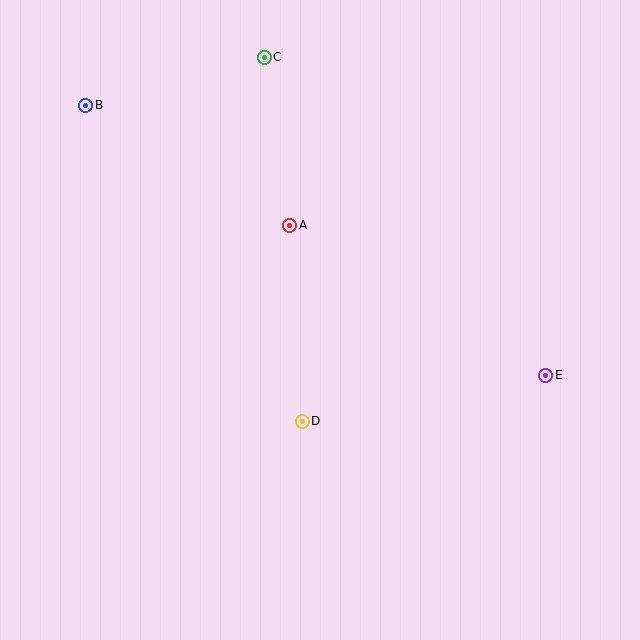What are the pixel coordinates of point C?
Point C is at (264, 57).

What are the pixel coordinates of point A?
Point A is at (290, 225).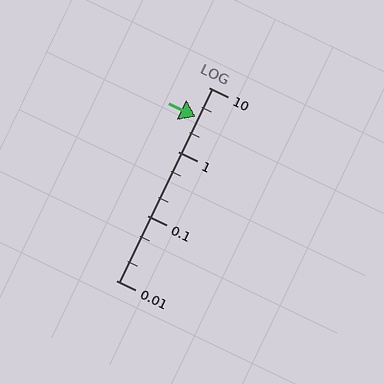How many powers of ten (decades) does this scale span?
The scale spans 3 decades, from 0.01 to 10.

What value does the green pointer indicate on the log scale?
The pointer indicates approximately 3.5.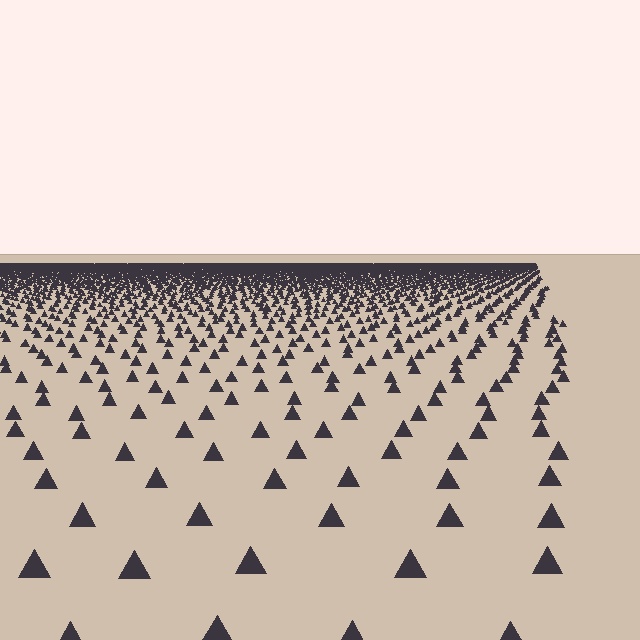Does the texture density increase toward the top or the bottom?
Density increases toward the top.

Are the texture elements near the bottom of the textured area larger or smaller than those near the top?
Larger. Near the bottom, elements are closer to the viewer and appear at a bigger on-screen size.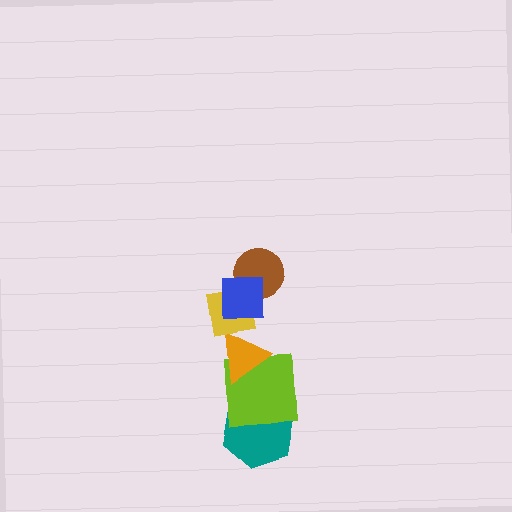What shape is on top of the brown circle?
The blue square is on top of the brown circle.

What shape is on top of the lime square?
The orange triangle is on top of the lime square.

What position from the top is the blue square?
The blue square is 1st from the top.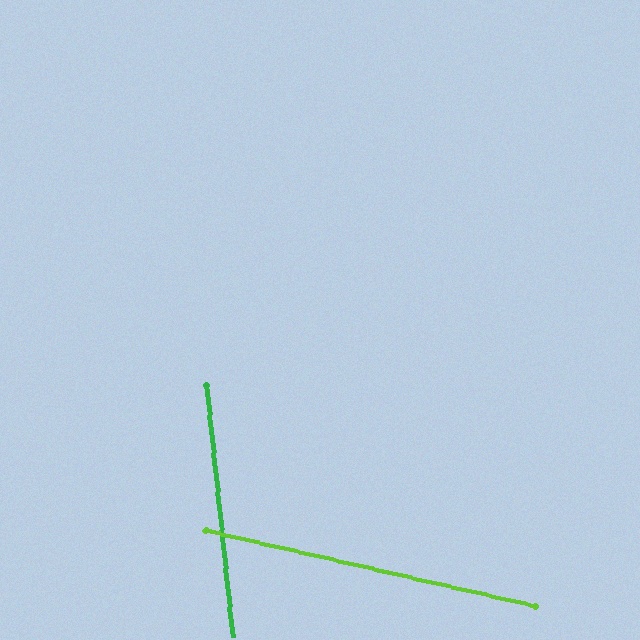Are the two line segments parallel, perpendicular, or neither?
Neither parallel nor perpendicular — they differ by about 71°.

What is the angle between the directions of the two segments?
Approximately 71 degrees.